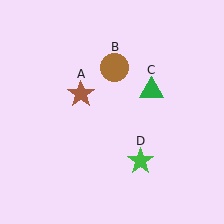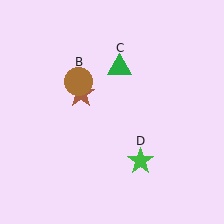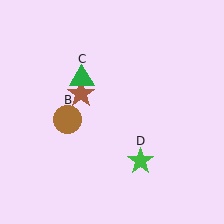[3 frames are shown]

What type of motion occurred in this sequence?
The brown circle (object B), green triangle (object C) rotated counterclockwise around the center of the scene.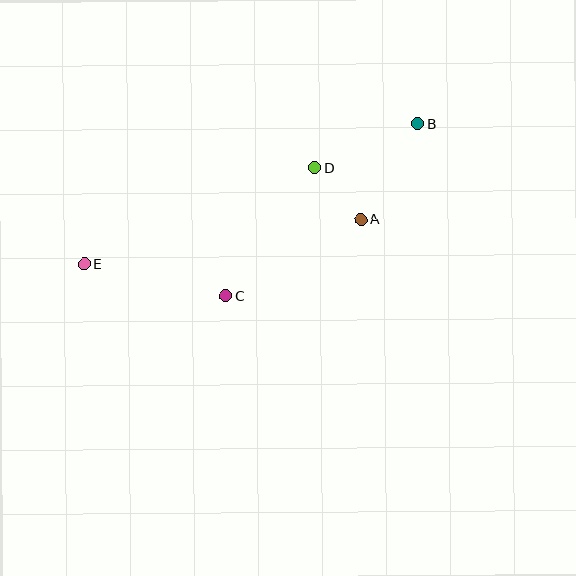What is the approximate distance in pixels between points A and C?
The distance between A and C is approximately 155 pixels.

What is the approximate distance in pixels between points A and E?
The distance between A and E is approximately 280 pixels.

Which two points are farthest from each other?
Points B and E are farthest from each other.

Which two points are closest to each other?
Points A and D are closest to each other.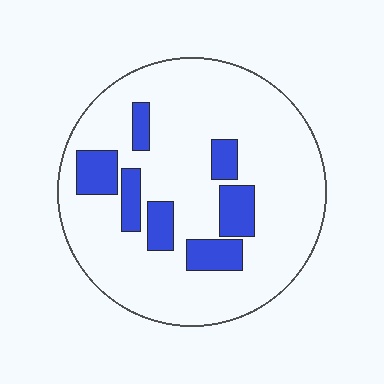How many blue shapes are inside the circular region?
7.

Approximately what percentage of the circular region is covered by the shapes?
Approximately 20%.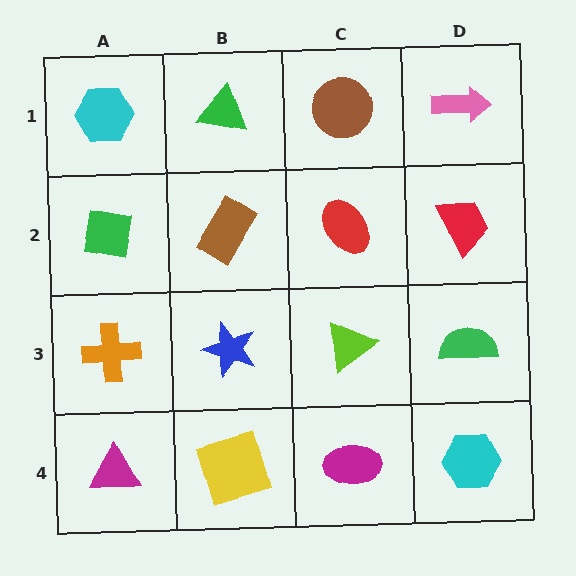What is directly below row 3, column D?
A cyan hexagon.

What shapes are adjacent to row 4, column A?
An orange cross (row 3, column A), a yellow square (row 4, column B).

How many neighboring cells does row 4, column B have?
3.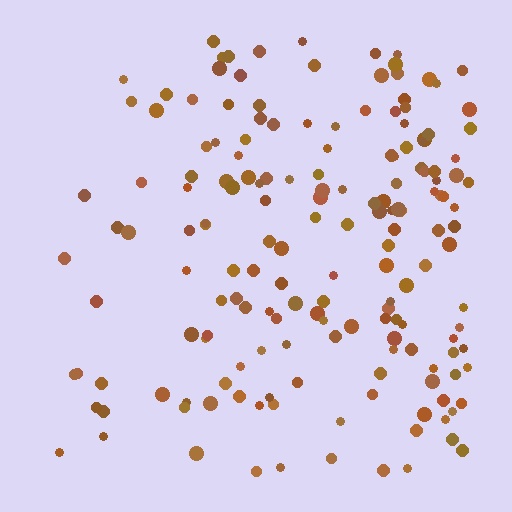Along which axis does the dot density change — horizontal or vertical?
Horizontal.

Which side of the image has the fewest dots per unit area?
The left.